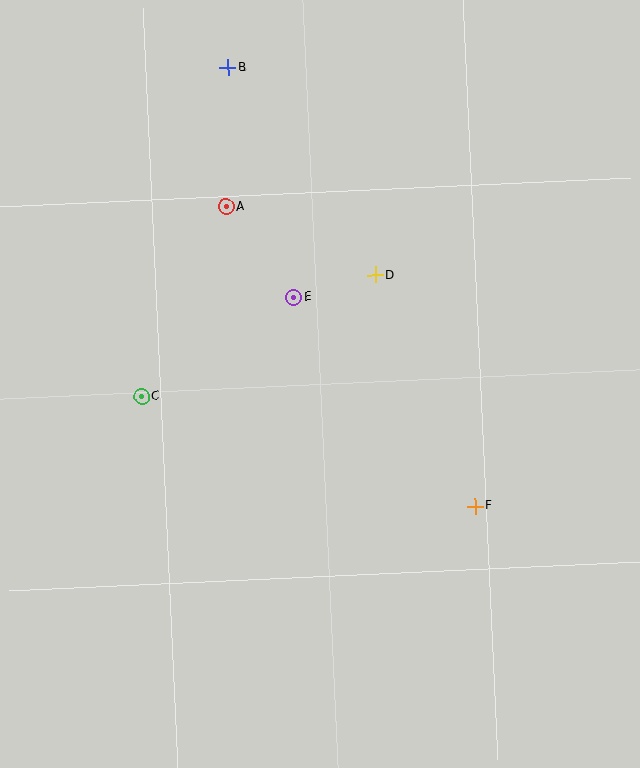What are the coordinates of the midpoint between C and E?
The midpoint between C and E is at (218, 347).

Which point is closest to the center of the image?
Point E at (294, 297) is closest to the center.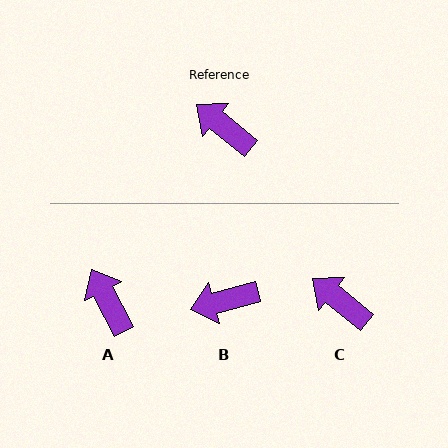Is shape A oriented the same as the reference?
No, it is off by about 24 degrees.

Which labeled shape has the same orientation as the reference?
C.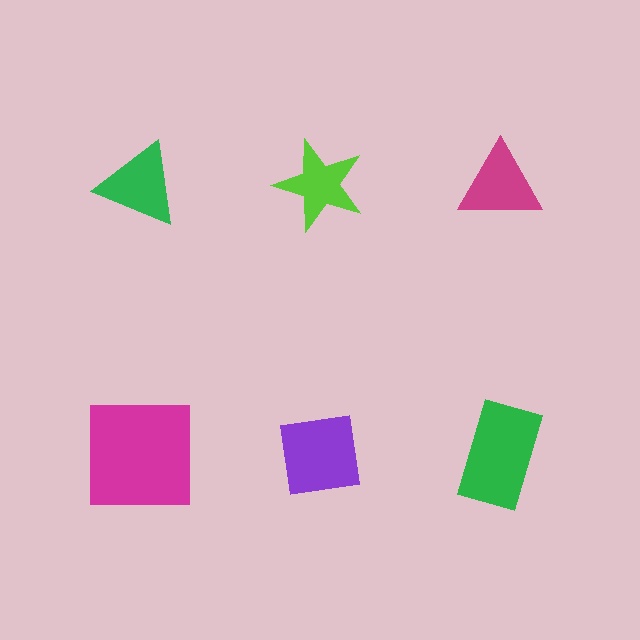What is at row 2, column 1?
A magenta square.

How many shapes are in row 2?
3 shapes.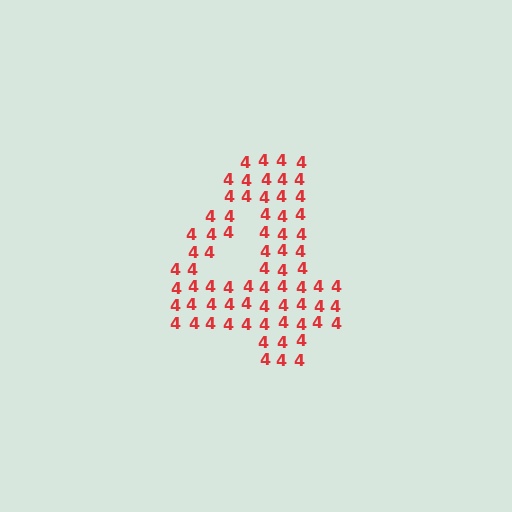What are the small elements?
The small elements are digit 4's.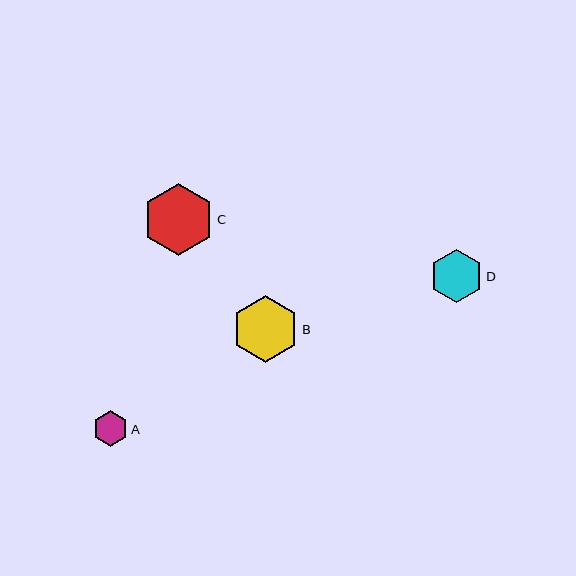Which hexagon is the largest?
Hexagon C is the largest with a size of approximately 72 pixels.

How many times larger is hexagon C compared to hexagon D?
Hexagon C is approximately 1.3 times the size of hexagon D.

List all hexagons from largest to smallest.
From largest to smallest: C, B, D, A.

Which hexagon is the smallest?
Hexagon A is the smallest with a size of approximately 35 pixels.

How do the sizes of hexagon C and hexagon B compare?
Hexagon C and hexagon B are approximately the same size.